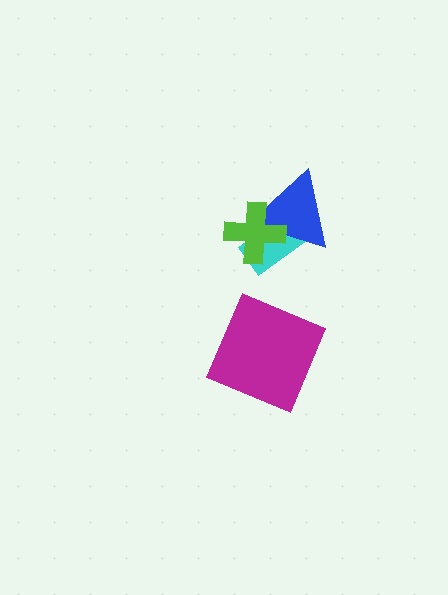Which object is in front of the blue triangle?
The lime cross is in front of the blue triangle.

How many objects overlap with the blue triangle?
2 objects overlap with the blue triangle.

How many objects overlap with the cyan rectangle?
2 objects overlap with the cyan rectangle.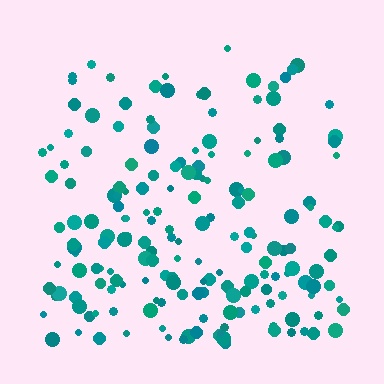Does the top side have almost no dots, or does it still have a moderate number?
Still a moderate number, just noticeably fewer than the bottom.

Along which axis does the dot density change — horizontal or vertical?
Vertical.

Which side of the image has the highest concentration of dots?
The bottom.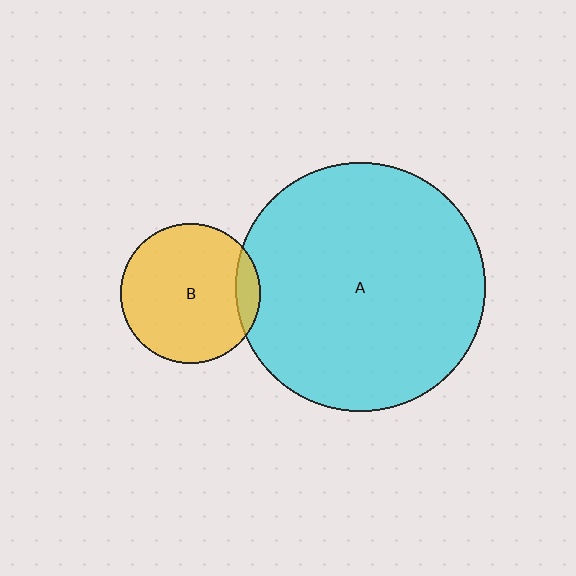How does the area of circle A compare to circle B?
Approximately 3.2 times.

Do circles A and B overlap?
Yes.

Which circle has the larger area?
Circle A (cyan).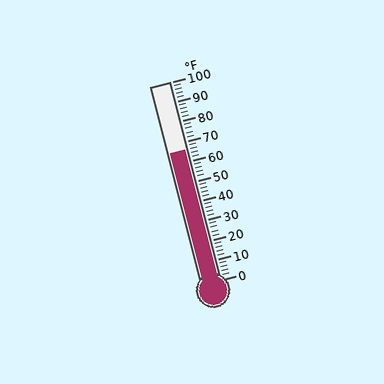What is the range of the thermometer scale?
The thermometer scale ranges from 0°F to 100°F.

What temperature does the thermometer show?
The thermometer shows approximately 66°F.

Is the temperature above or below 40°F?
The temperature is above 40°F.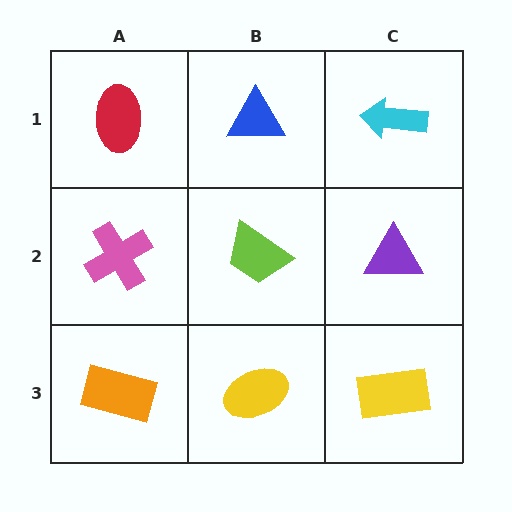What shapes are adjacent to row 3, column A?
A pink cross (row 2, column A), a yellow ellipse (row 3, column B).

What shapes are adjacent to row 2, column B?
A blue triangle (row 1, column B), a yellow ellipse (row 3, column B), a pink cross (row 2, column A), a purple triangle (row 2, column C).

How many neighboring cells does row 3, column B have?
3.